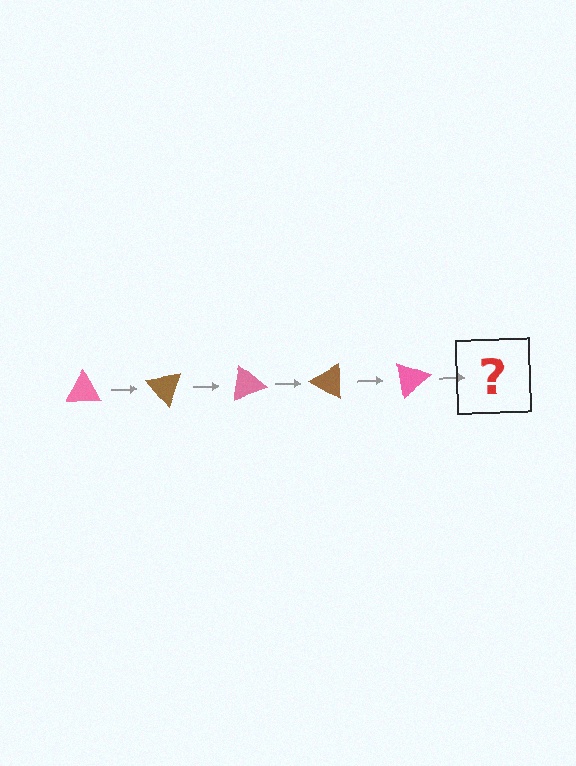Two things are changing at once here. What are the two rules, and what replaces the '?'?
The two rules are that it rotates 50 degrees each step and the color cycles through pink and brown. The '?' should be a brown triangle, rotated 250 degrees from the start.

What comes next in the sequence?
The next element should be a brown triangle, rotated 250 degrees from the start.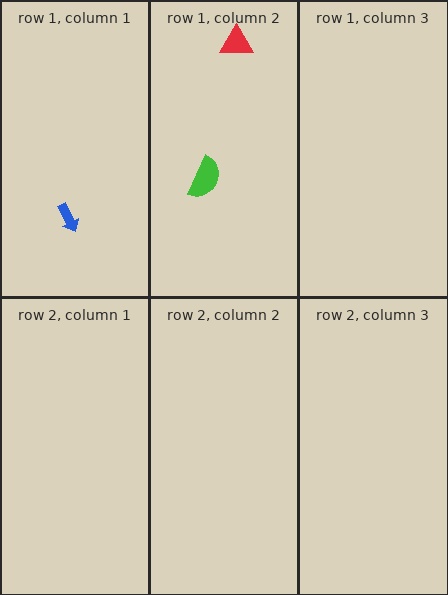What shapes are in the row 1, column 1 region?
The blue arrow.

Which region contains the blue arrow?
The row 1, column 1 region.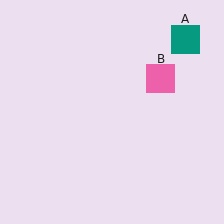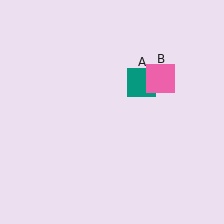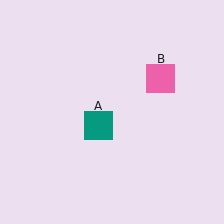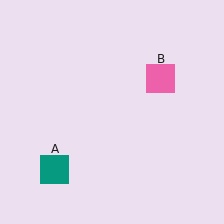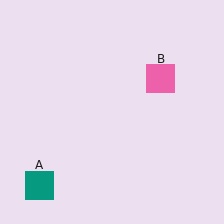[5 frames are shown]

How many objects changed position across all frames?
1 object changed position: teal square (object A).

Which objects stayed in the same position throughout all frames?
Pink square (object B) remained stationary.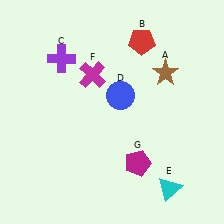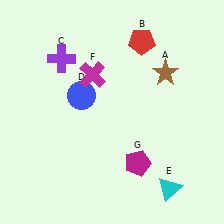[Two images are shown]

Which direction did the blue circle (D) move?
The blue circle (D) moved left.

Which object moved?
The blue circle (D) moved left.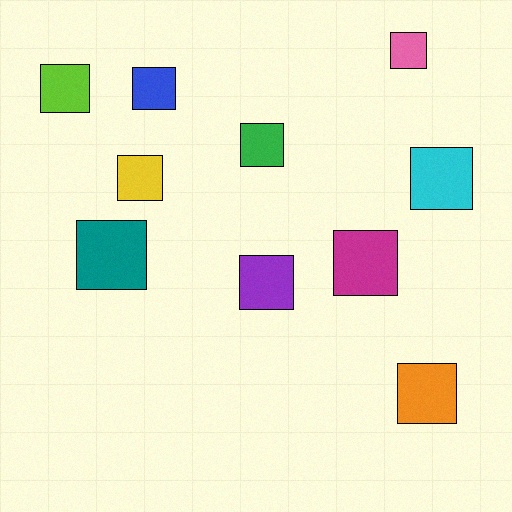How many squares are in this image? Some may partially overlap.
There are 10 squares.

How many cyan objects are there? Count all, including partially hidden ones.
There is 1 cyan object.